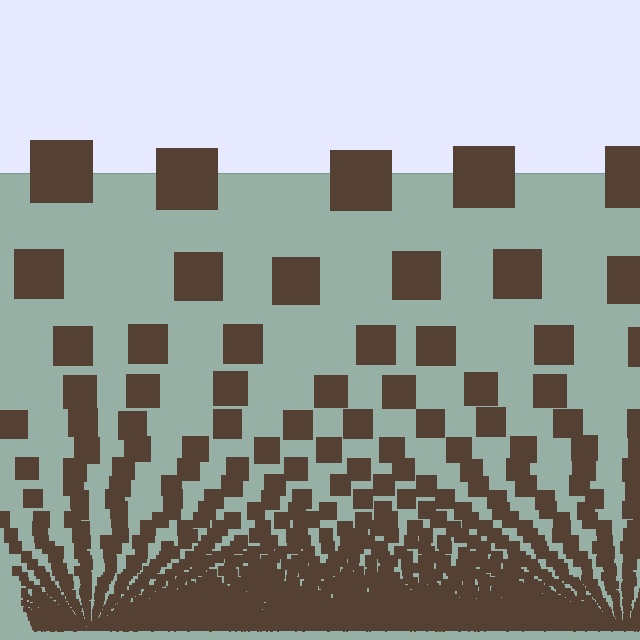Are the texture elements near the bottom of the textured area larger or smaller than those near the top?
Smaller. The gradient is inverted — elements near the bottom are smaller and denser.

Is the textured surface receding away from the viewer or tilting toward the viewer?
The surface appears to tilt toward the viewer. Texture elements get larger and sparser toward the top.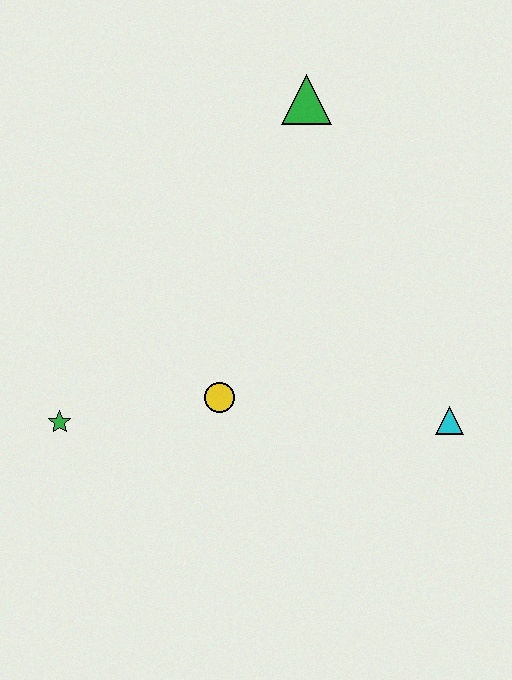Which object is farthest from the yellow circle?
The green triangle is farthest from the yellow circle.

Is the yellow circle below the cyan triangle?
No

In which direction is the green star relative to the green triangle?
The green star is below the green triangle.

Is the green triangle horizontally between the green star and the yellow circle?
No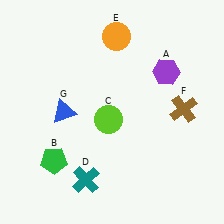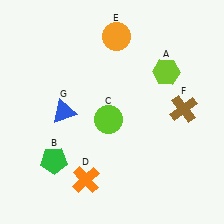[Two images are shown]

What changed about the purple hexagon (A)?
In Image 1, A is purple. In Image 2, it changed to lime.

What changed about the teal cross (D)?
In Image 1, D is teal. In Image 2, it changed to orange.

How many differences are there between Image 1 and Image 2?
There are 2 differences between the two images.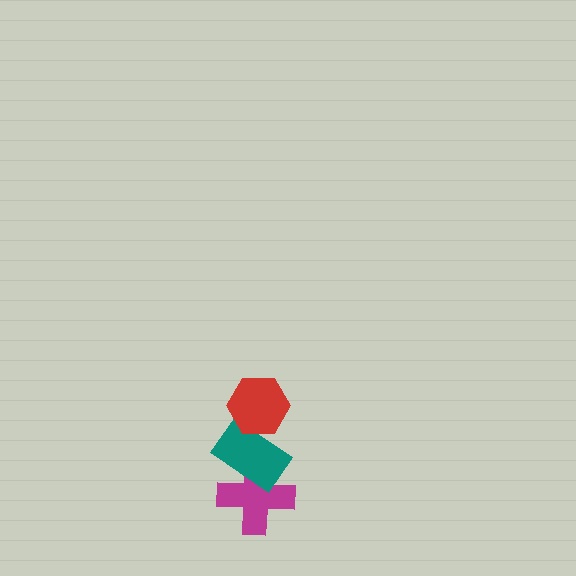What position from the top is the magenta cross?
The magenta cross is 3rd from the top.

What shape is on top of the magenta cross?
The teal rectangle is on top of the magenta cross.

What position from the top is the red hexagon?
The red hexagon is 1st from the top.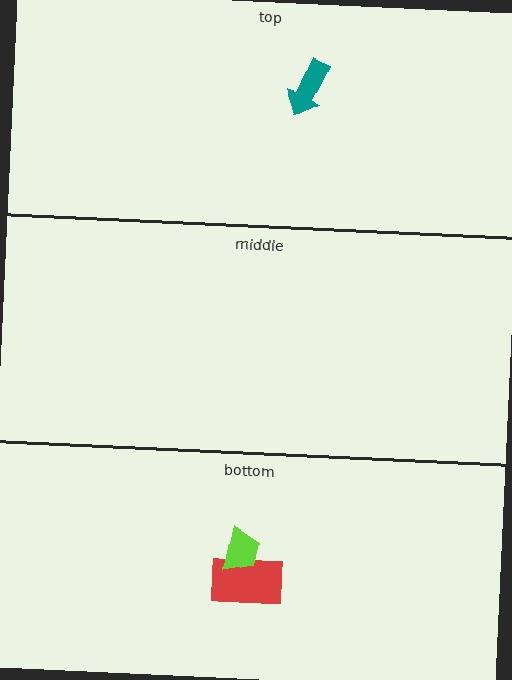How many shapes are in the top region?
1.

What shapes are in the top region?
The teal arrow.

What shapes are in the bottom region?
The red rectangle, the lime trapezoid.